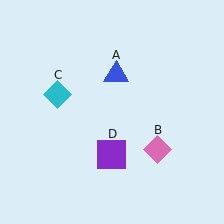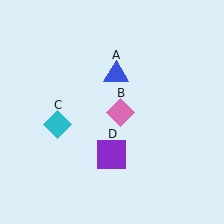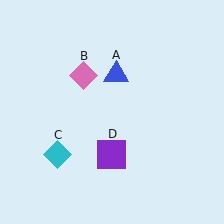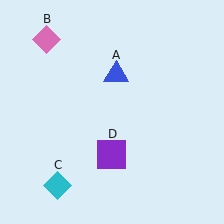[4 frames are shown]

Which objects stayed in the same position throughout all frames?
Blue triangle (object A) and purple square (object D) remained stationary.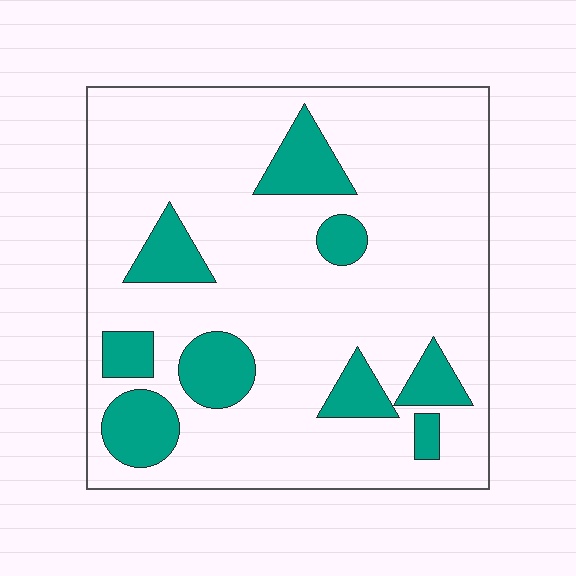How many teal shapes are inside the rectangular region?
9.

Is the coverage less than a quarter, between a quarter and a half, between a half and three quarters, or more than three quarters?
Less than a quarter.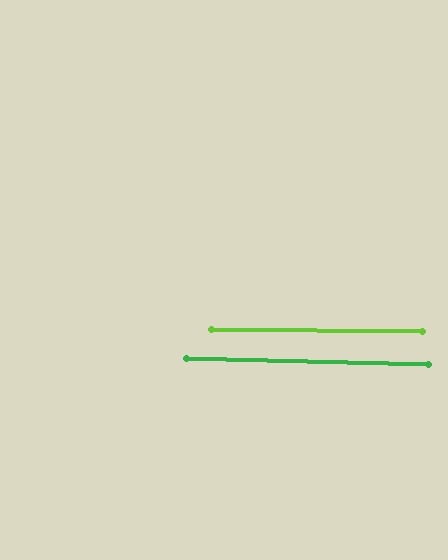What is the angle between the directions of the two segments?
Approximately 1 degree.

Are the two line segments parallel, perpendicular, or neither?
Parallel — their directions differ by only 0.9°.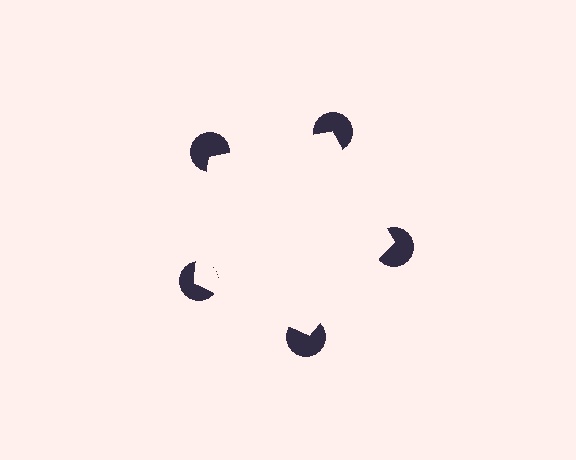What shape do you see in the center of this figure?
An illusory pentagon — its edges are inferred from the aligned wedge cuts in the pac-man discs, not physically drawn.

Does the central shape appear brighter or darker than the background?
It typically appears slightly brighter than the background, even though no actual brightness change is drawn.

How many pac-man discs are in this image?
There are 5 — one at each vertex of the illusory pentagon.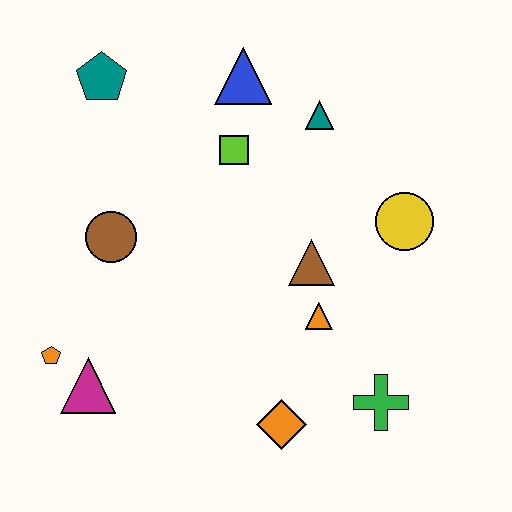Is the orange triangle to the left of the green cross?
Yes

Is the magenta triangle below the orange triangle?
Yes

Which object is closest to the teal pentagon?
The blue triangle is closest to the teal pentagon.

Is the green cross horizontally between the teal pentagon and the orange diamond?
No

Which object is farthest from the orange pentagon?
The yellow circle is farthest from the orange pentagon.